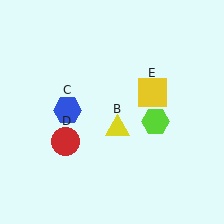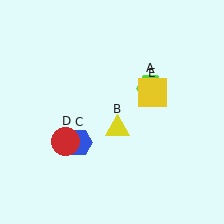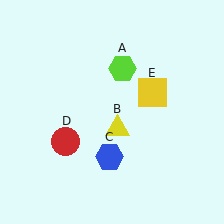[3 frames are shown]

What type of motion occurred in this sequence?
The lime hexagon (object A), blue hexagon (object C) rotated counterclockwise around the center of the scene.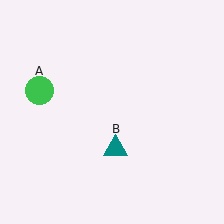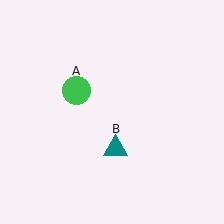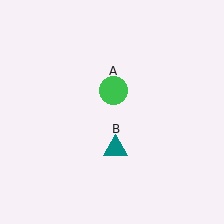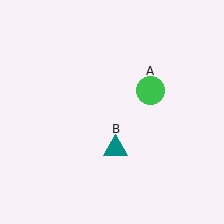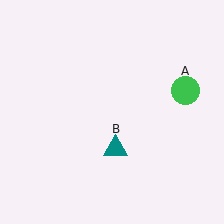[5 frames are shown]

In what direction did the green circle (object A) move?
The green circle (object A) moved right.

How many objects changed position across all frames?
1 object changed position: green circle (object A).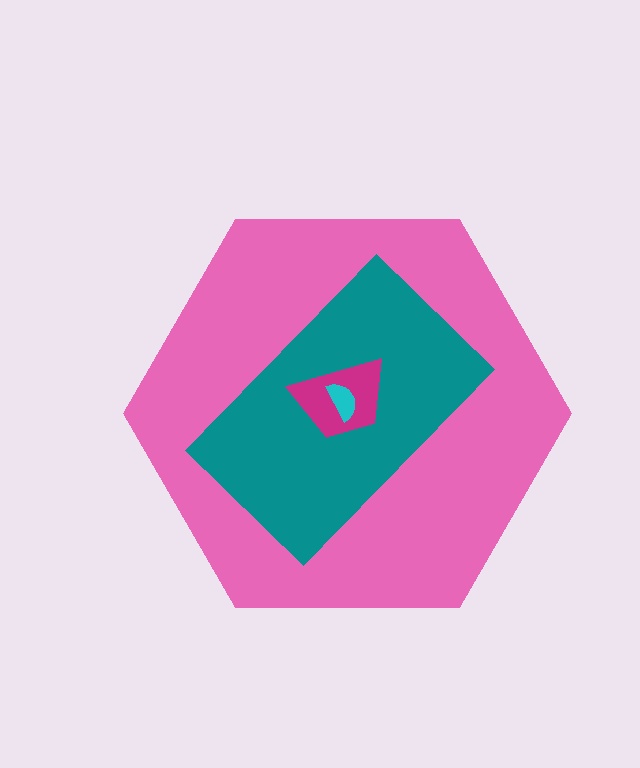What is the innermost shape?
The cyan semicircle.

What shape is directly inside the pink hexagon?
The teal rectangle.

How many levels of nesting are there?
4.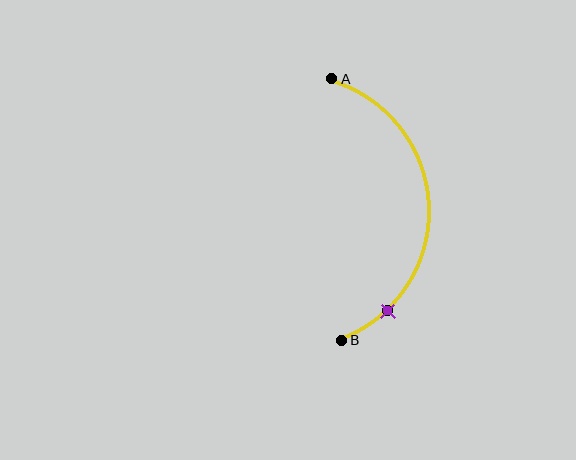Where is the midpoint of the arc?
The arc midpoint is the point on the curve farthest from the straight line joining A and B. It sits to the right of that line.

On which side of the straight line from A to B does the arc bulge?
The arc bulges to the right of the straight line connecting A and B.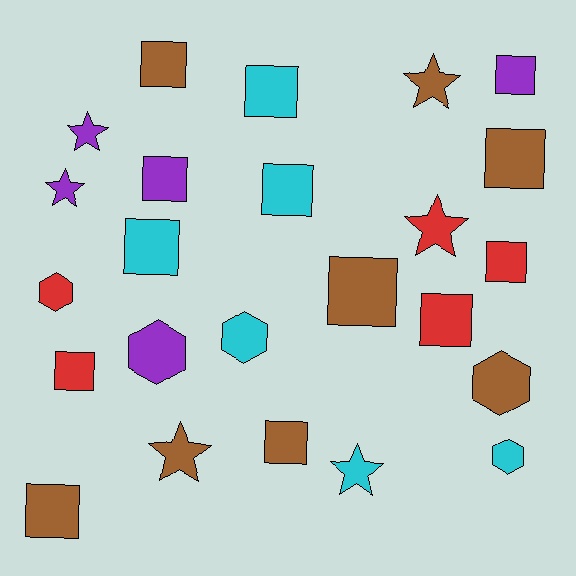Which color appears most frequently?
Brown, with 8 objects.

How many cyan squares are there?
There are 3 cyan squares.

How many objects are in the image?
There are 24 objects.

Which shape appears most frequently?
Square, with 13 objects.